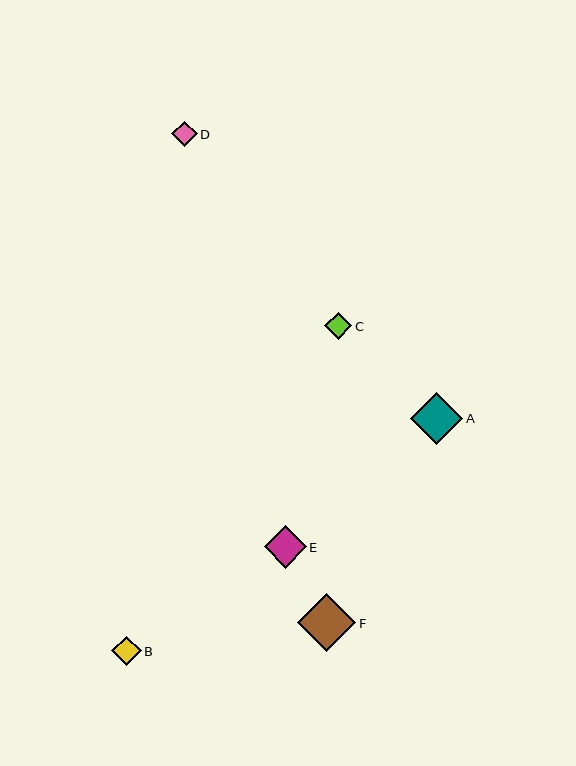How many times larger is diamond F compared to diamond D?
Diamond F is approximately 2.3 times the size of diamond D.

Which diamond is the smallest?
Diamond D is the smallest with a size of approximately 25 pixels.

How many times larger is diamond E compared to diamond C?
Diamond E is approximately 1.6 times the size of diamond C.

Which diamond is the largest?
Diamond F is the largest with a size of approximately 58 pixels.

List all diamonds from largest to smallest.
From largest to smallest: F, A, E, B, C, D.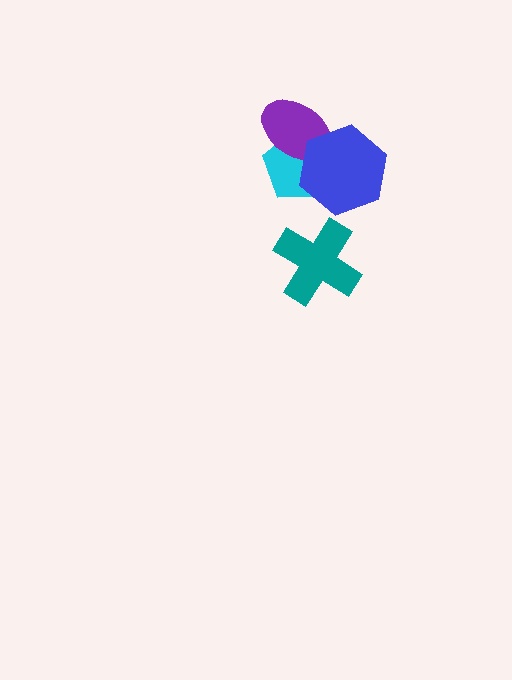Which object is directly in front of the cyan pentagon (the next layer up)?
The purple ellipse is directly in front of the cyan pentagon.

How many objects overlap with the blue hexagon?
2 objects overlap with the blue hexagon.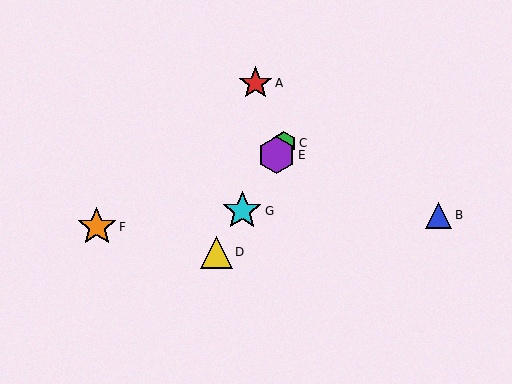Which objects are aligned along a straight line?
Objects C, D, E, G are aligned along a straight line.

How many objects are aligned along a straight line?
4 objects (C, D, E, G) are aligned along a straight line.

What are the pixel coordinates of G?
Object G is at (242, 211).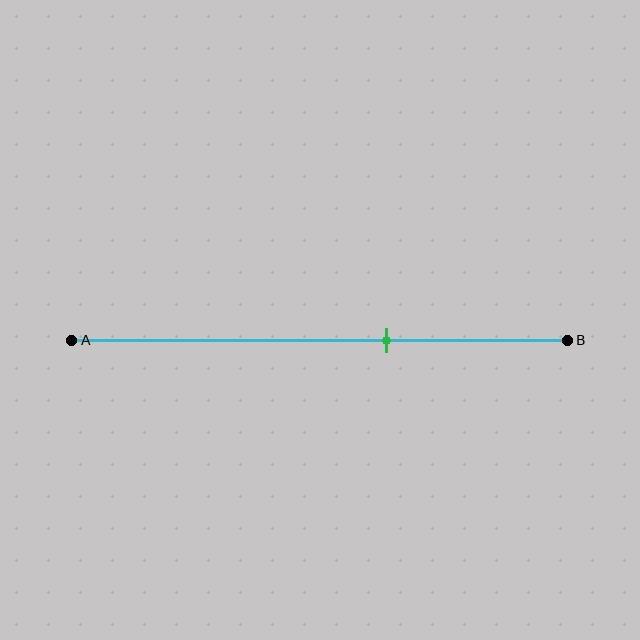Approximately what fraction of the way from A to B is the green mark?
The green mark is approximately 65% of the way from A to B.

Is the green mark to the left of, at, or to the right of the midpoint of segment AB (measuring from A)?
The green mark is to the right of the midpoint of segment AB.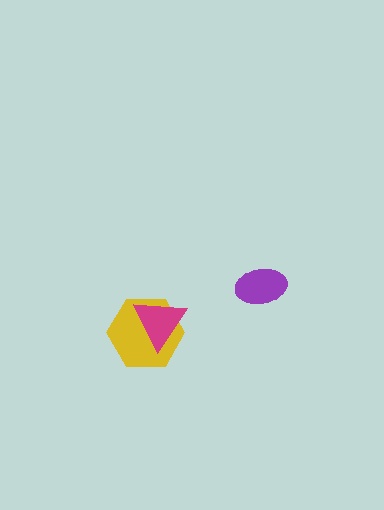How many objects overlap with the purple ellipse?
0 objects overlap with the purple ellipse.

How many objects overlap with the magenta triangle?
1 object overlaps with the magenta triangle.